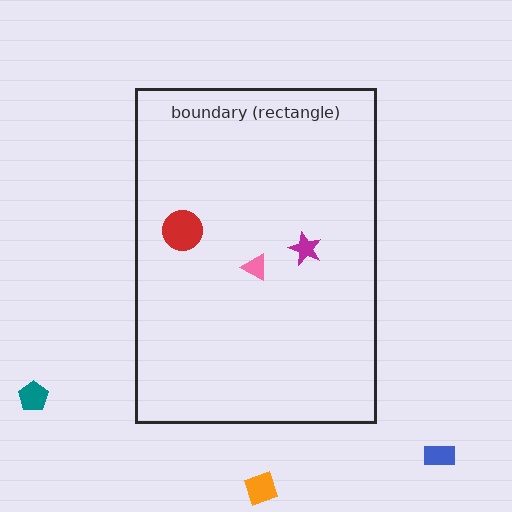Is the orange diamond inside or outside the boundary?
Outside.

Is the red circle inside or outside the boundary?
Inside.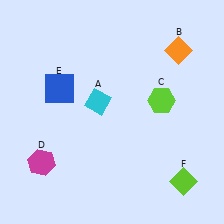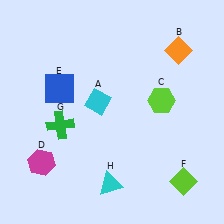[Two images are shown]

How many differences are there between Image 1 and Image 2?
There are 2 differences between the two images.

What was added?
A green cross (G), a cyan triangle (H) were added in Image 2.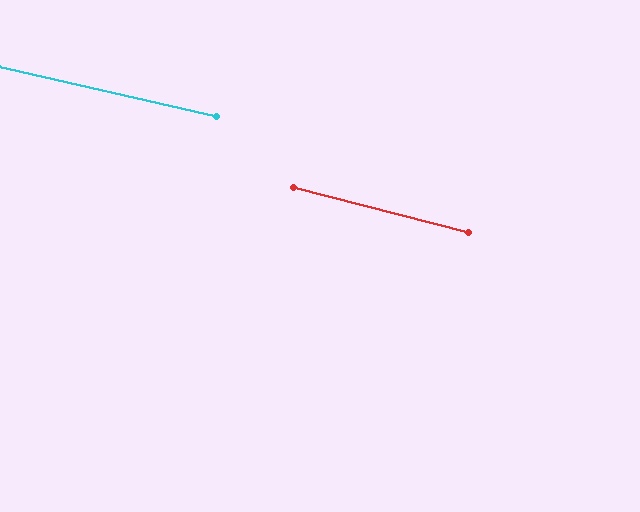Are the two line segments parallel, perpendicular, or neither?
Parallel — their directions differ by only 1.6°.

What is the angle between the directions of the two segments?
Approximately 2 degrees.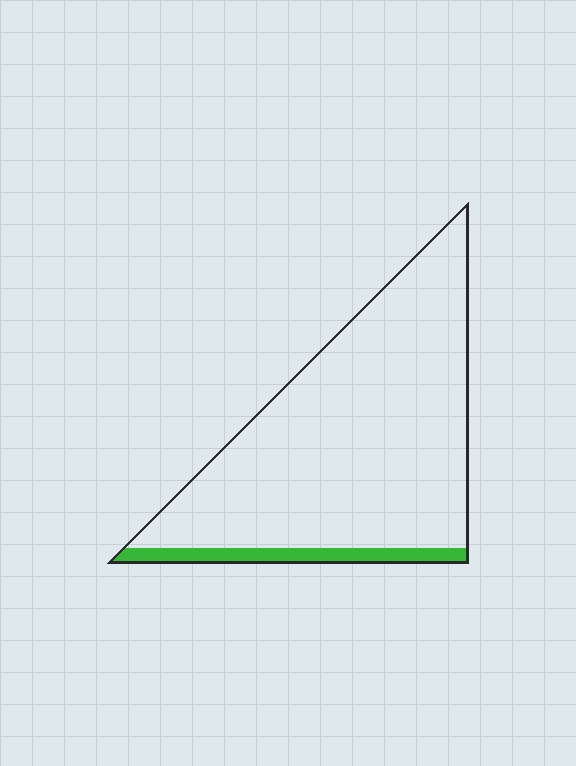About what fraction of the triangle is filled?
About one tenth (1/10).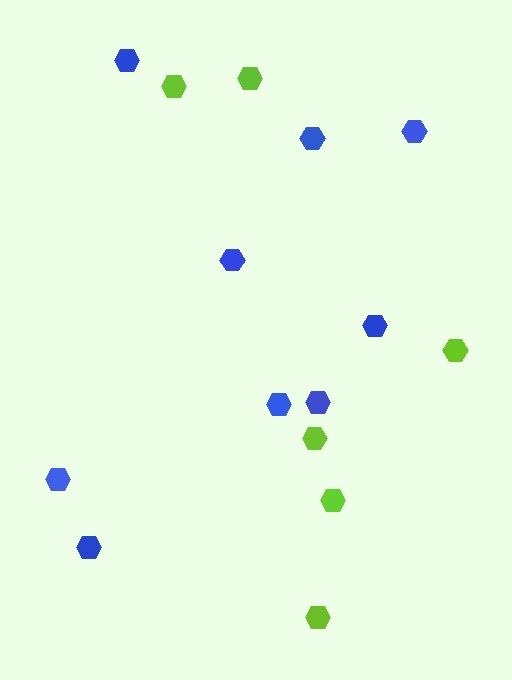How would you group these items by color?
There are 2 groups: one group of lime hexagons (6) and one group of blue hexagons (9).